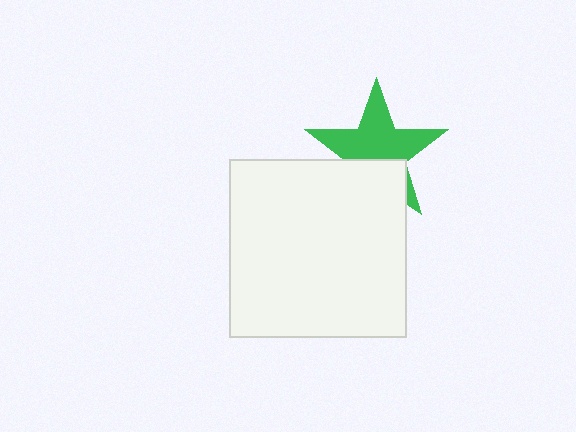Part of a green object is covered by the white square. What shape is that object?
It is a star.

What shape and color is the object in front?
The object in front is a white square.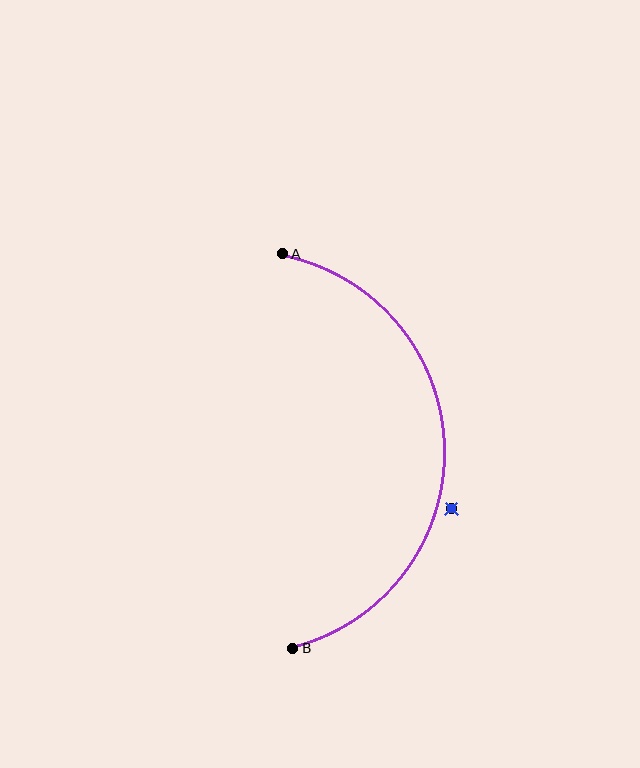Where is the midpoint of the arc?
The arc midpoint is the point on the curve farthest from the straight line joining A and B. It sits to the right of that line.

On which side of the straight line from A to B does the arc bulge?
The arc bulges to the right of the straight line connecting A and B.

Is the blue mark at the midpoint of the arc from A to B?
No — the blue mark does not lie on the arc at all. It sits slightly outside the curve.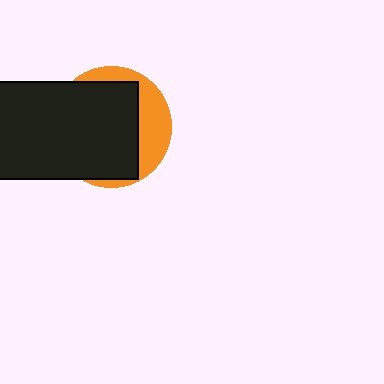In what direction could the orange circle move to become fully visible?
The orange circle could move right. That would shift it out from behind the black rectangle entirely.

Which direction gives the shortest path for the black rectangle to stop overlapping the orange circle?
Moving left gives the shortest separation.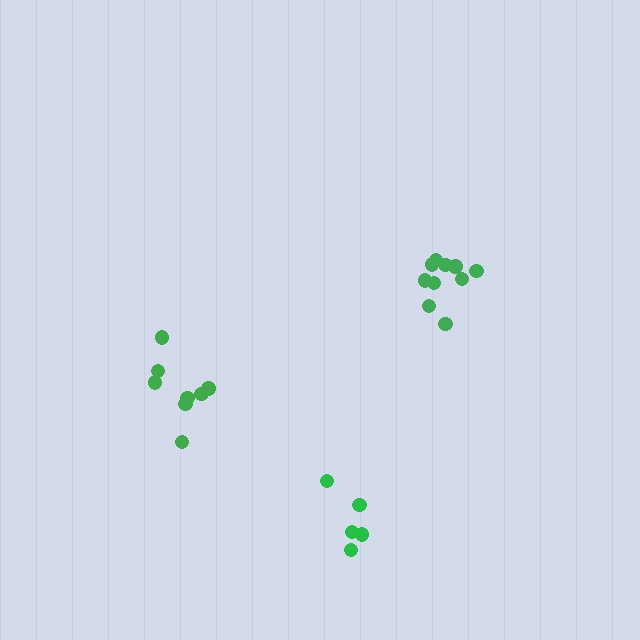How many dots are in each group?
Group 1: 10 dots, Group 2: 8 dots, Group 3: 5 dots (23 total).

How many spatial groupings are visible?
There are 3 spatial groupings.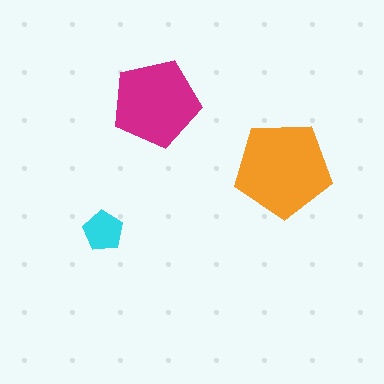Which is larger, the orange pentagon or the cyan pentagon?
The orange one.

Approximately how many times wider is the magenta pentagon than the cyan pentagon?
About 2 times wider.